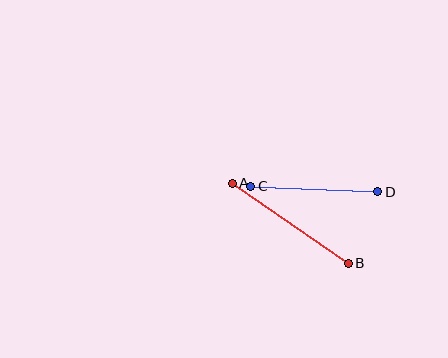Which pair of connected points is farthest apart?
Points A and B are farthest apart.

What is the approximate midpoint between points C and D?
The midpoint is at approximately (314, 189) pixels.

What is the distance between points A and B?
The distance is approximately 141 pixels.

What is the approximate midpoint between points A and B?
The midpoint is at approximately (290, 223) pixels.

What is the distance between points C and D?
The distance is approximately 127 pixels.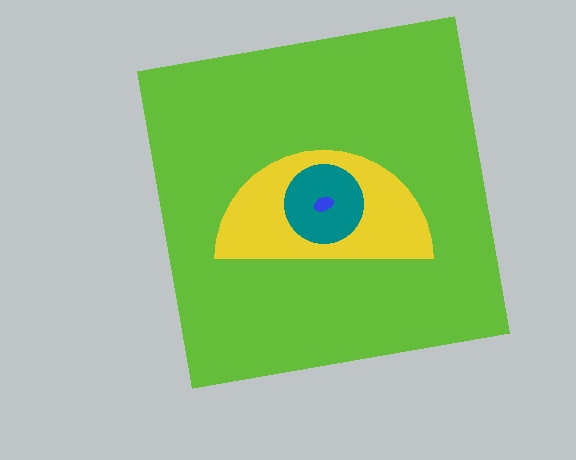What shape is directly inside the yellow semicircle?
The teal circle.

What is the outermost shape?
The lime square.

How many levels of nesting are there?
4.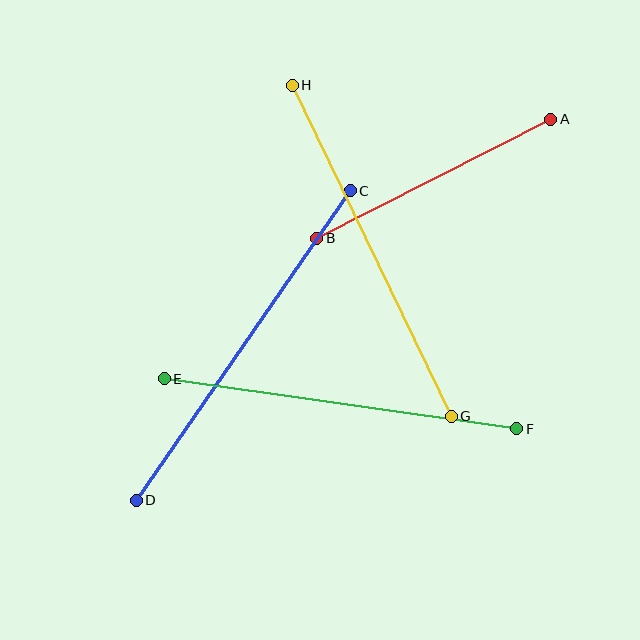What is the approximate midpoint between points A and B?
The midpoint is at approximately (434, 179) pixels.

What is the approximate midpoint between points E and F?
The midpoint is at approximately (341, 404) pixels.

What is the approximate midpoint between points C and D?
The midpoint is at approximately (243, 345) pixels.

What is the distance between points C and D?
The distance is approximately 376 pixels.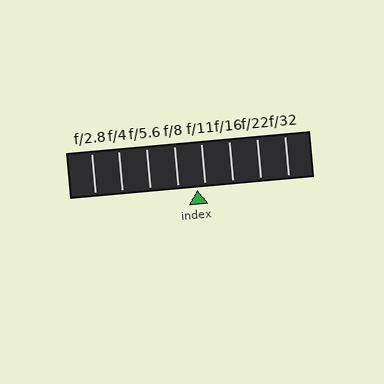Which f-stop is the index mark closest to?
The index mark is closest to f/11.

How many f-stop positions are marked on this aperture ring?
There are 8 f-stop positions marked.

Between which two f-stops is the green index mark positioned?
The index mark is between f/8 and f/11.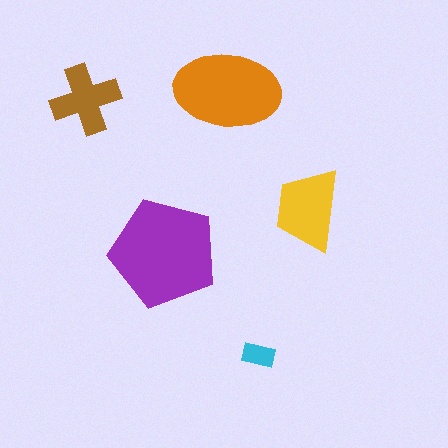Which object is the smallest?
The cyan rectangle.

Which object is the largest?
The purple pentagon.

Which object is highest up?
The orange ellipse is topmost.